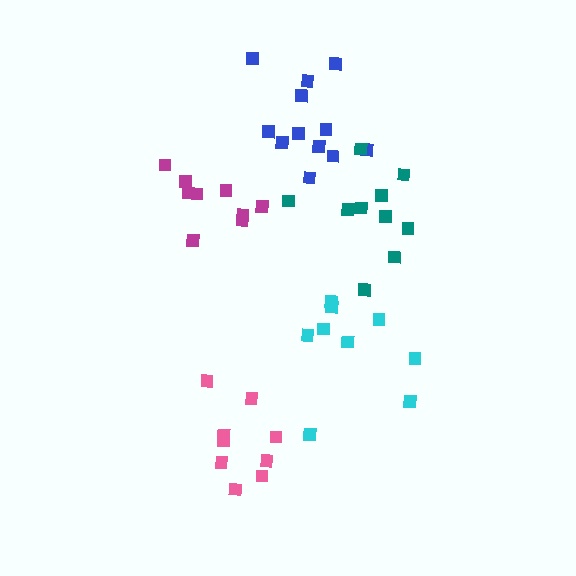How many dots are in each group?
Group 1: 9 dots, Group 2: 12 dots, Group 3: 9 dots, Group 4: 9 dots, Group 5: 10 dots (49 total).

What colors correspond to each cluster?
The clusters are colored: pink, blue, magenta, cyan, teal.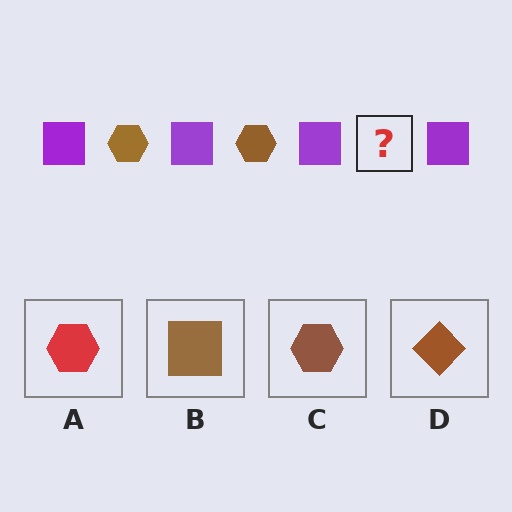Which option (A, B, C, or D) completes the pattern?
C.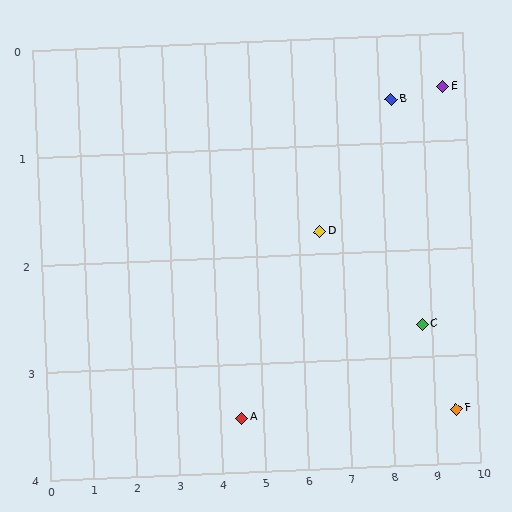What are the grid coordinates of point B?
Point B is at approximately (8.3, 0.6).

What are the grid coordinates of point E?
Point E is at approximately (9.5, 0.5).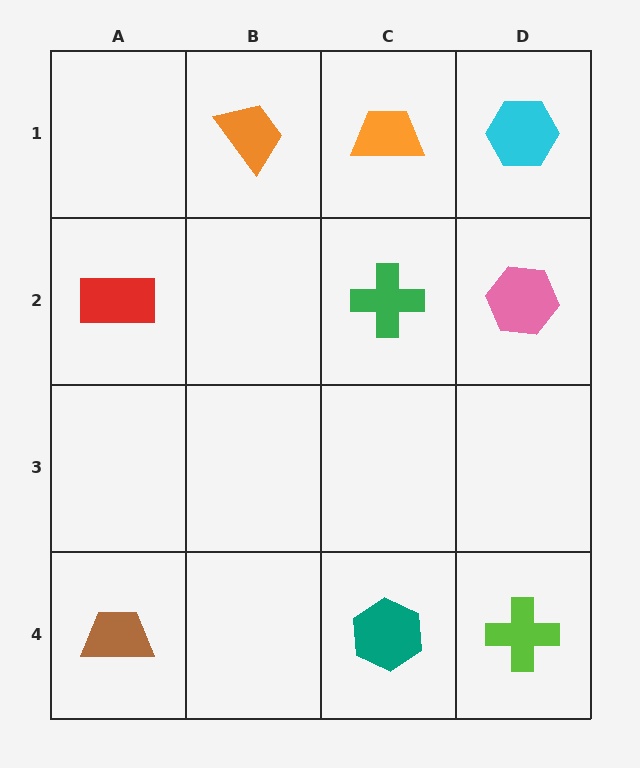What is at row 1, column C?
An orange trapezoid.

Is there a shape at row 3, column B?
No, that cell is empty.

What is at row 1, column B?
An orange trapezoid.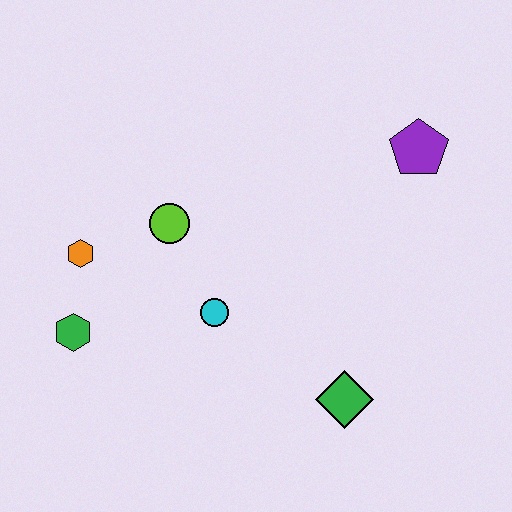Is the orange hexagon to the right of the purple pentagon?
No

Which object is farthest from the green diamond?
The orange hexagon is farthest from the green diamond.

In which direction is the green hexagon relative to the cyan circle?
The green hexagon is to the left of the cyan circle.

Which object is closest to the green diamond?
The cyan circle is closest to the green diamond.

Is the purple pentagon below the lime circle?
No